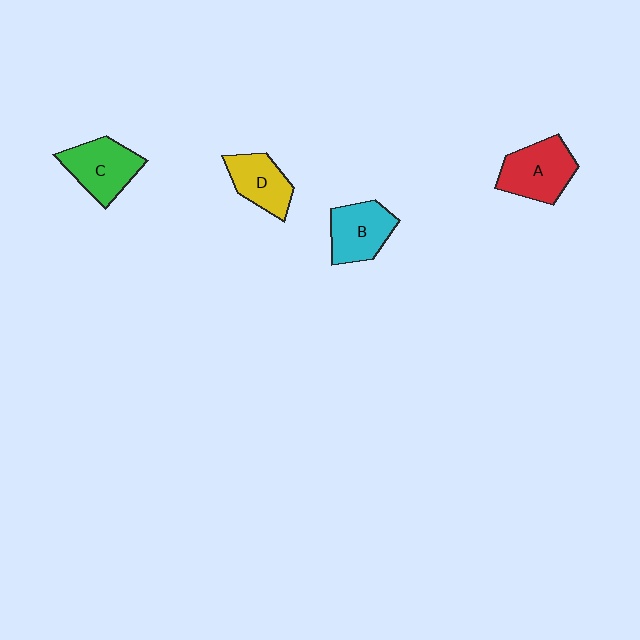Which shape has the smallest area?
Shape D (yellow).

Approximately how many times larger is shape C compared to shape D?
Approximately 1.2 times.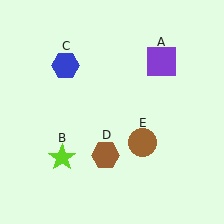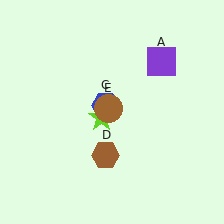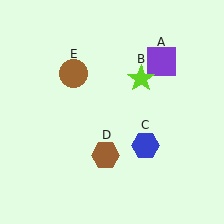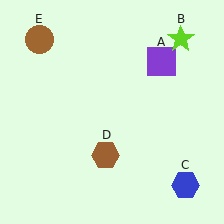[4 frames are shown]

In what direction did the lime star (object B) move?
The lime star (object B) moved up and to the right.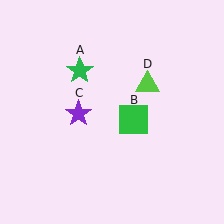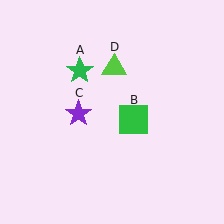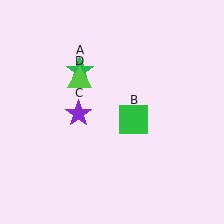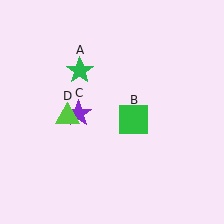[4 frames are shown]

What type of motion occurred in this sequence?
The lime triangle (object D) rotated counterclockwise around the center of the scene.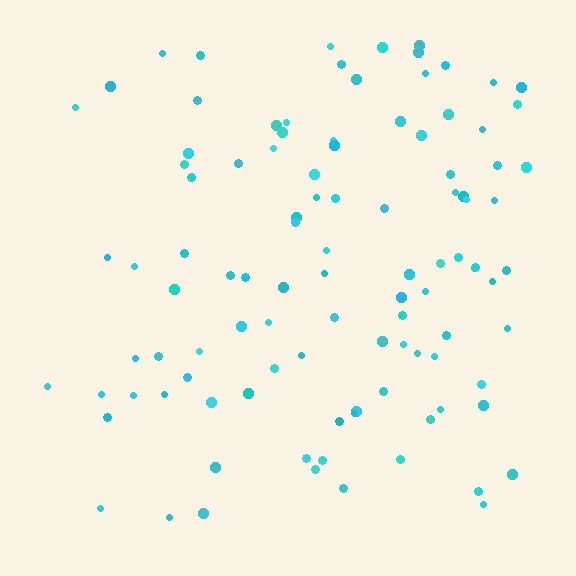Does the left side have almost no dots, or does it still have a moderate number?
Still a moderate number, just noticeably fewer than the right.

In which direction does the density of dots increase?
From left to right, with the right side densest.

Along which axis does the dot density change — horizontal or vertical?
Horizontal.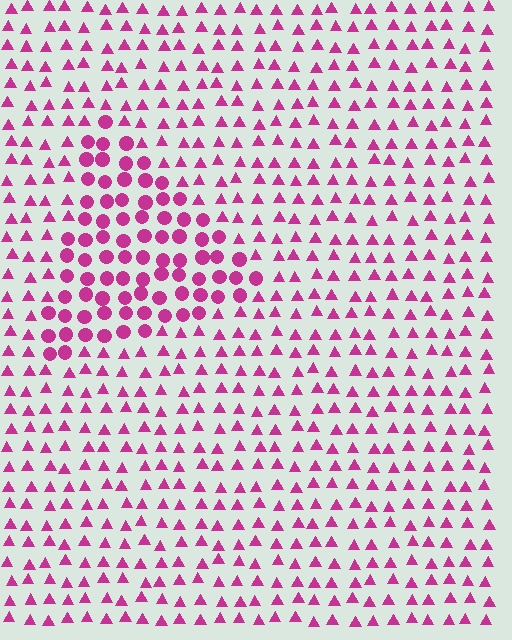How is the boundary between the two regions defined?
The boundary is defined by a change in element shape: circles inside vs. triangles outside. All elements share the same color and spacing.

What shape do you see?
I see a triangle.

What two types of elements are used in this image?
The image uses circles inside the triangle region and triangles outside it.